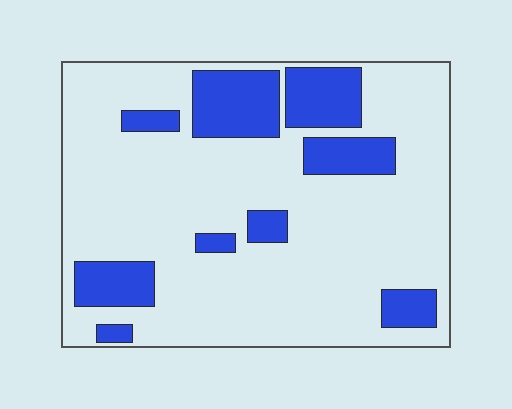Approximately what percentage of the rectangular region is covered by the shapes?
Approximately 20%.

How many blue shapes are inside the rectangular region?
9.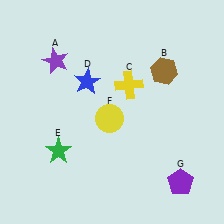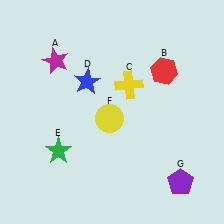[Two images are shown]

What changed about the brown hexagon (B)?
In Image 1, B is brown. In Image 2, it changed to red.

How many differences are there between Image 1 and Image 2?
There are 2 differences between the two images.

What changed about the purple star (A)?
In Image 1, A is purple. In Image 2, it changed to magenta.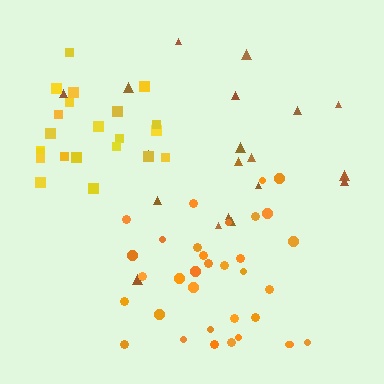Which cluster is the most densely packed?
Yellow.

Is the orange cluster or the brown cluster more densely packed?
Orange.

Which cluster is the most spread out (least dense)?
Brown.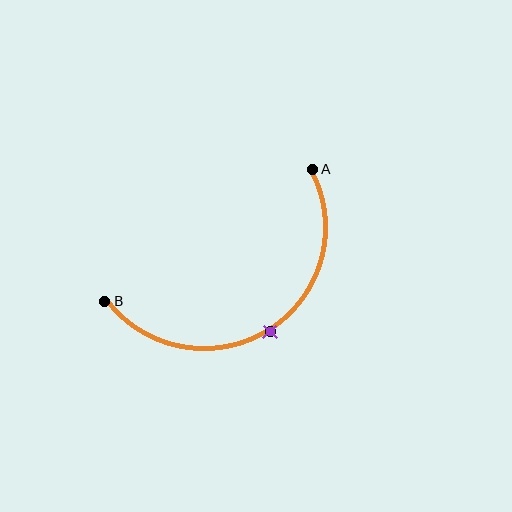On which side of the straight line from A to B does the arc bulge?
The arc bulges below the straight line connecting A and B.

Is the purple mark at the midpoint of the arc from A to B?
Yes. The purple mark lies on the arc at equal arc-length from both A and B — it is the arc midpoint.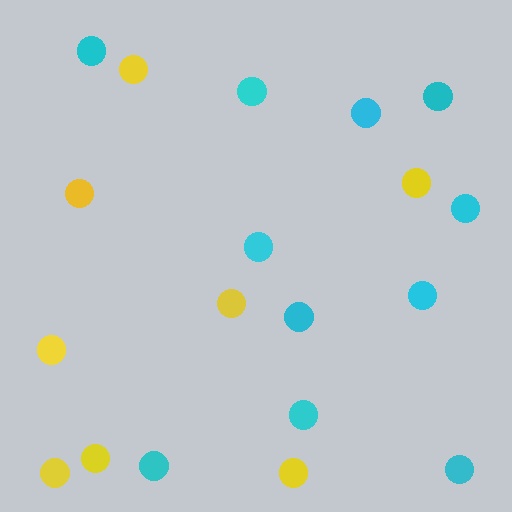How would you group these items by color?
There are 2 groups: one group of cyan circles (11) and one group of yellow circles (8).